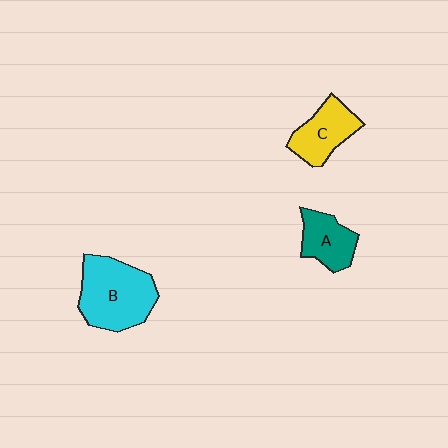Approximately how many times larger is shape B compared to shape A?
Approximately 1.9 times.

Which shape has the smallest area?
Shape A (teal).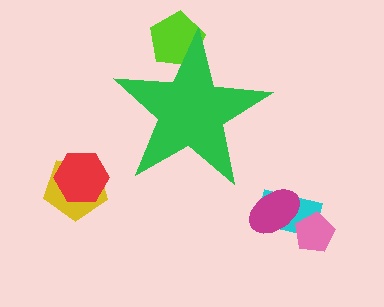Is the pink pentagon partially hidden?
No, the pink pentagon is fully visible.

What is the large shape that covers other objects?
A green star.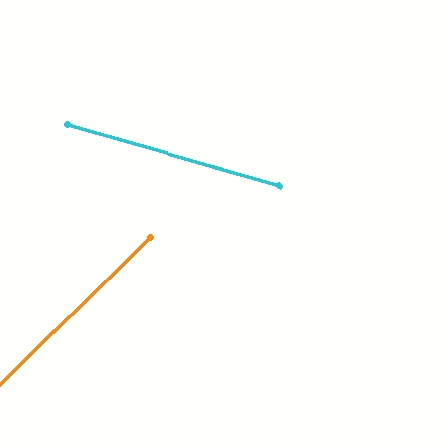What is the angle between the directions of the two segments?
Approximately 61 degrees.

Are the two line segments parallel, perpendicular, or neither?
Neither parallel nor perpendicular — they differ by about 61°.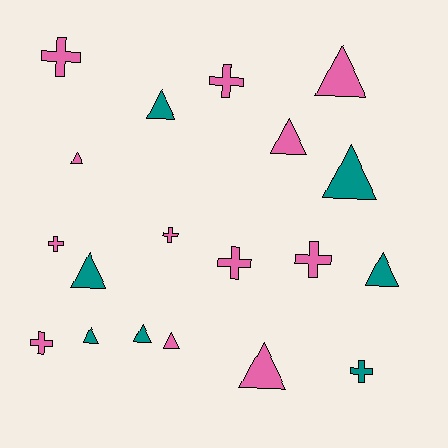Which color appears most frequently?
Pink, with 12 objects.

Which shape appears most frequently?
Triangle, with 11 objects.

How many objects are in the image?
There are 19 objects.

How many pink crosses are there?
There are 7 pink crosses.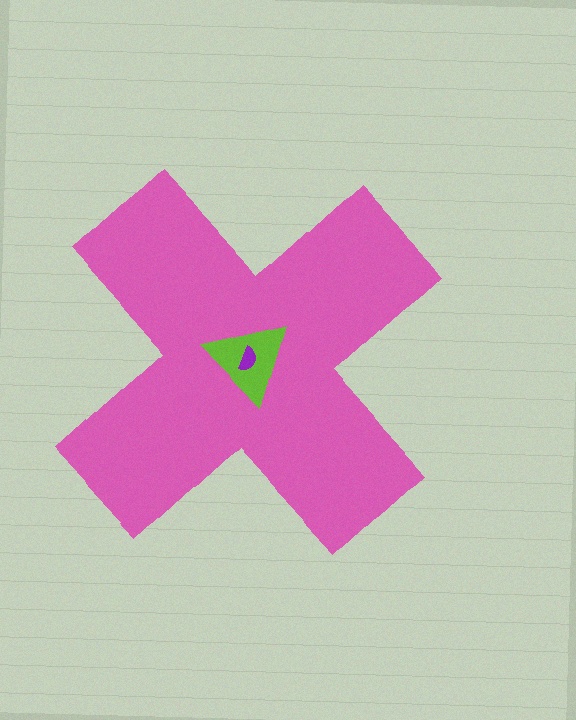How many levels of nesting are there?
3.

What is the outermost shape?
The pink cross.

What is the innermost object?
The purple semicircle.